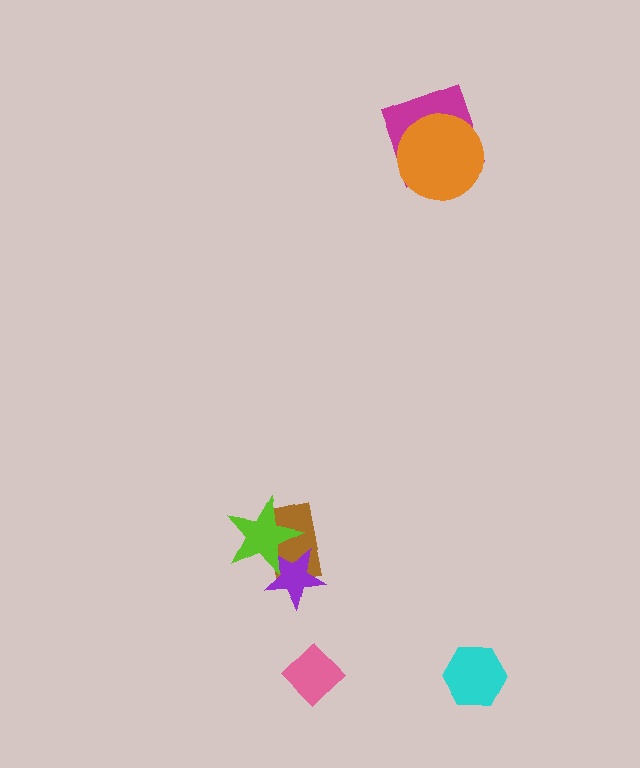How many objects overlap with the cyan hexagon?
0 objects overlap with the cyan hexagon.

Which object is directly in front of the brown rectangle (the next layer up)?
The purple star is directly in front of the brown rectangle.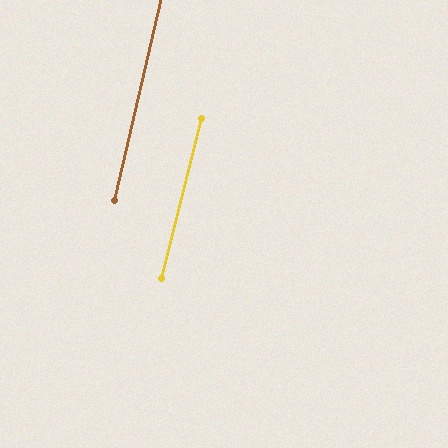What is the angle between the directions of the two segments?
Approximately 1 degree.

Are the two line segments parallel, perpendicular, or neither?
Parallel — their directions differ by only 0.7°.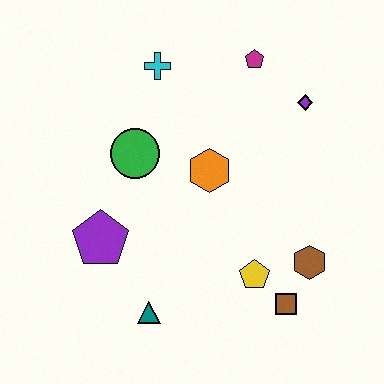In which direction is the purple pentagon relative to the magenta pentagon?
The purple pentagon is below the magenta pentagon.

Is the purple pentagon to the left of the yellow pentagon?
Yes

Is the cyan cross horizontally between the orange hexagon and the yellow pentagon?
No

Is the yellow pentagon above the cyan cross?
No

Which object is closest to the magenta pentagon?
The purple diamond is closest to the magenta pentagon.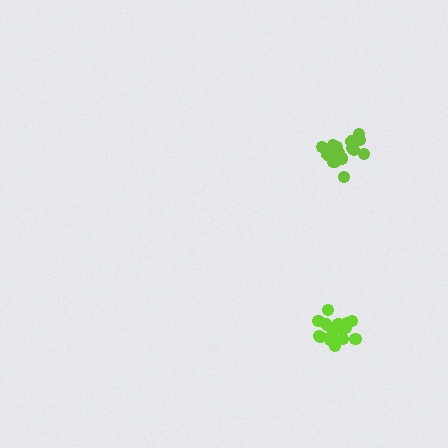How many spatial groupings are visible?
There are 2 spatial groupings.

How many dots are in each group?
Group 1: 19 dots, Group 2: 18 dots (37 total).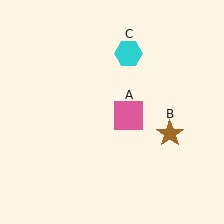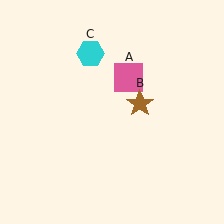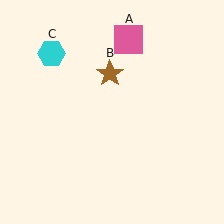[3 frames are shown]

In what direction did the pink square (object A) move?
The pink square (object A) moved up.